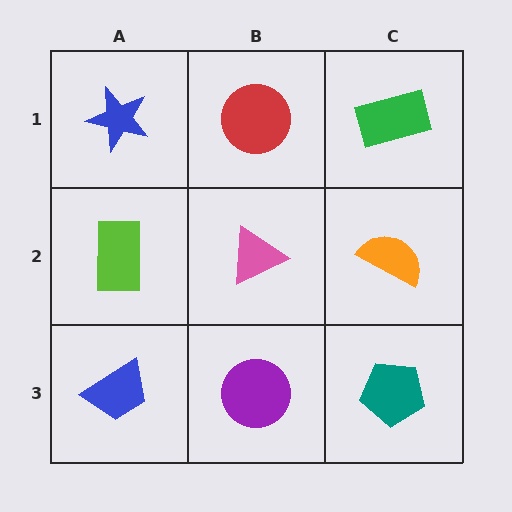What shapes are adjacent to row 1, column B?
A pink triangle (row 2, column B), a blue star (row 1, column A), a green rectangle (row 1, column C).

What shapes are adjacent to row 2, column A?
A blue star (row 1, column A), a blue trapezoid (row 3, column A), a pink triangle (row 2, column B).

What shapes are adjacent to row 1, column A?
A lime rectangle (row 2, column A), a red circle (row 1, column B).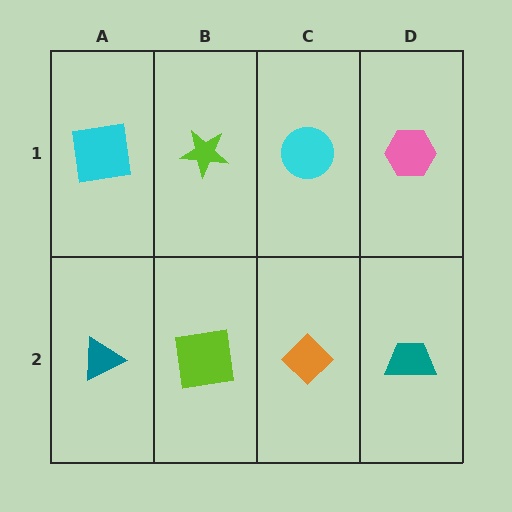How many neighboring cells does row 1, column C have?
3.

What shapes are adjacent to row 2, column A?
A cyan square (row 1, column A), a lime square (row 2, column B).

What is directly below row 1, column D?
A teal trapezoid.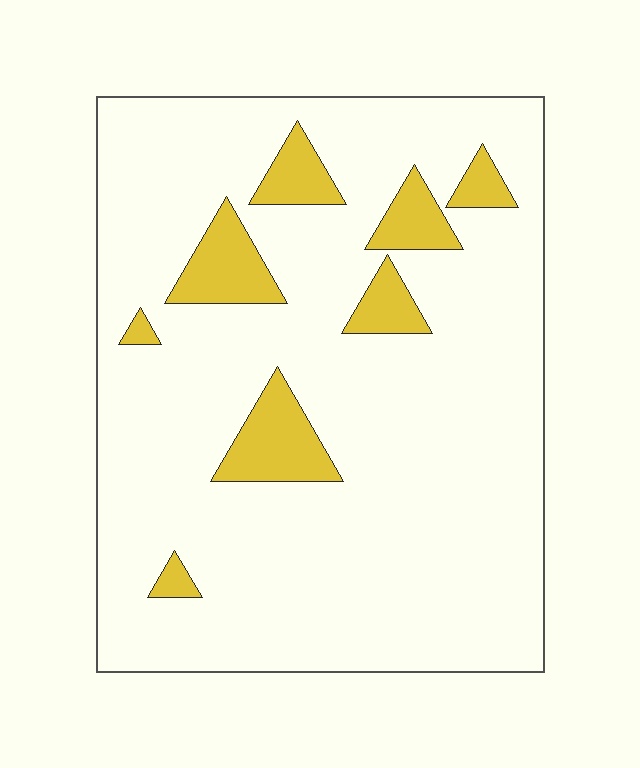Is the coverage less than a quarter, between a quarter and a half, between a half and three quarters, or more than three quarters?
Less than a quarter.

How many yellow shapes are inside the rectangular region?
8.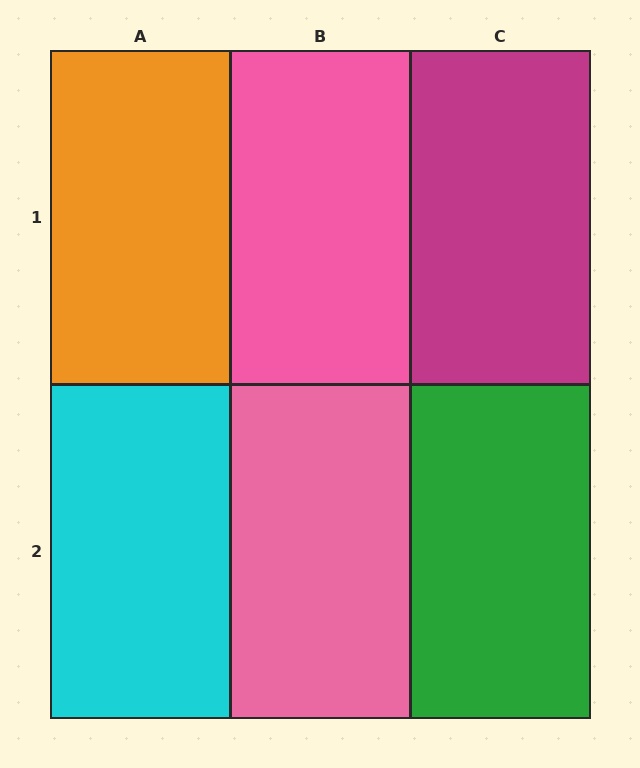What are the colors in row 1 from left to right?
Orange, pink, magenta.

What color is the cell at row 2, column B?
Pink.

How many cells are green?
1 cell is green.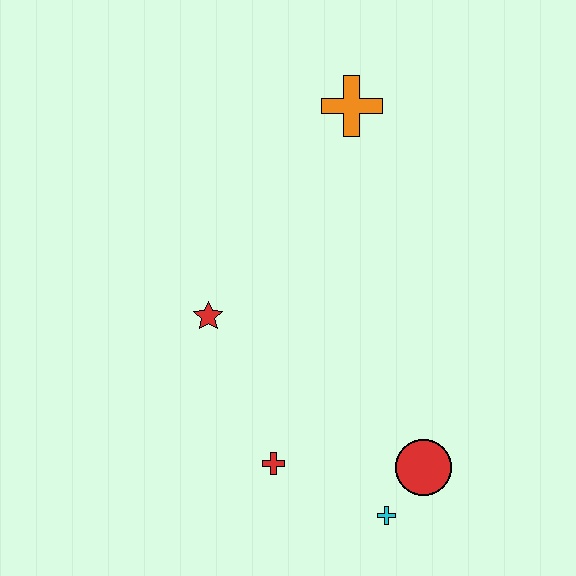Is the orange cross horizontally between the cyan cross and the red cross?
Yes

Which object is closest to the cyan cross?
The red circle is closest to the cyan cross.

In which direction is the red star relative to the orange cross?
The red star is below the orange cross.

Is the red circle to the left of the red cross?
No